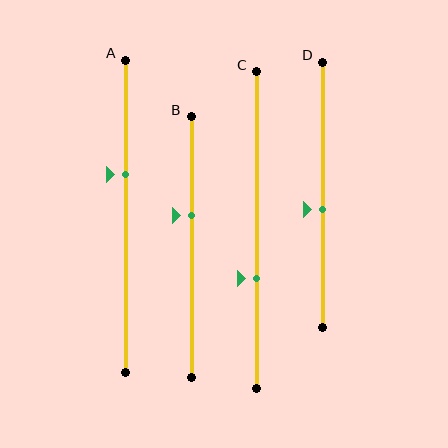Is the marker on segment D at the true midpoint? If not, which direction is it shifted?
No, the marker on segment D is shifted downward by about 6% of the segment length.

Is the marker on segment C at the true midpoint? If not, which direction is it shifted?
No, the marker on segment C is shifted downward by about 15% of the segment length.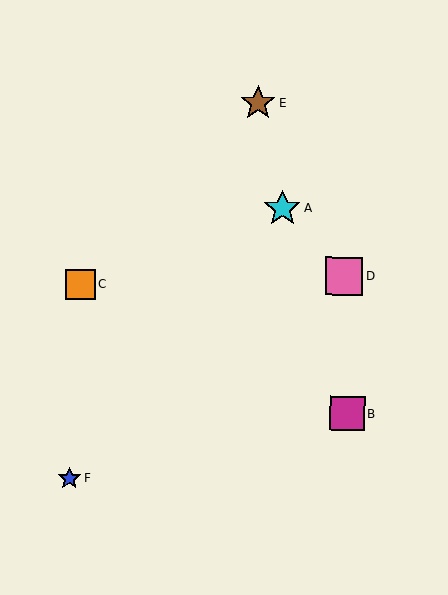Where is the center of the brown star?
The center of the brown star is at (258, 103).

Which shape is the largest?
The pink square (labeled D) is the largest.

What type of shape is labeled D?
Shape D is a pink square.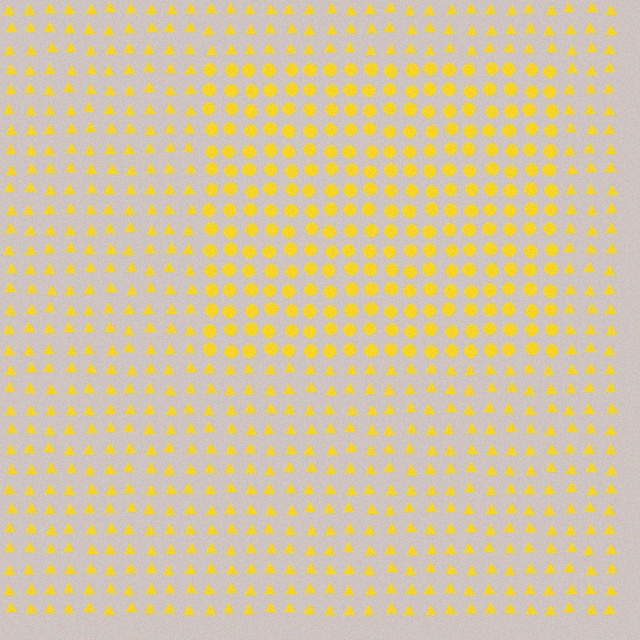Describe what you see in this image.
The image is filled with small yellow elements arranged in a uniform grid. A rectangle-shaped region contains circles, while the surrounding area contains triangles. The boundary is defined purely by the change in element shape.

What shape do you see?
I see a rectangle.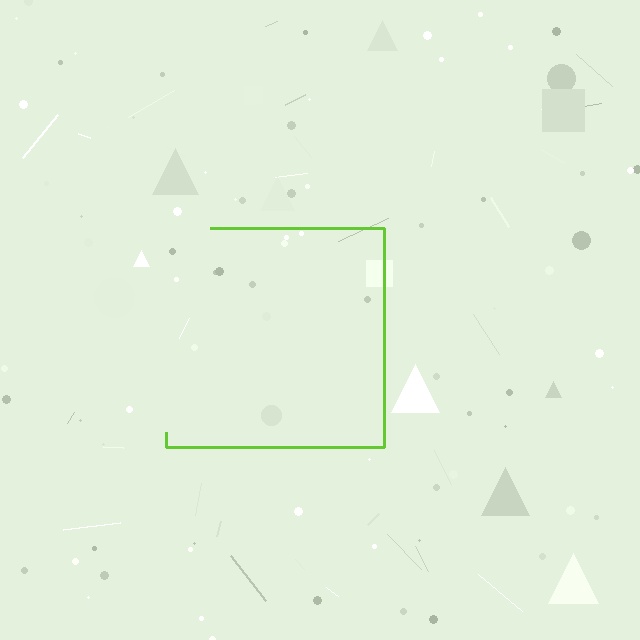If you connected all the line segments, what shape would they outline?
They would outline a square.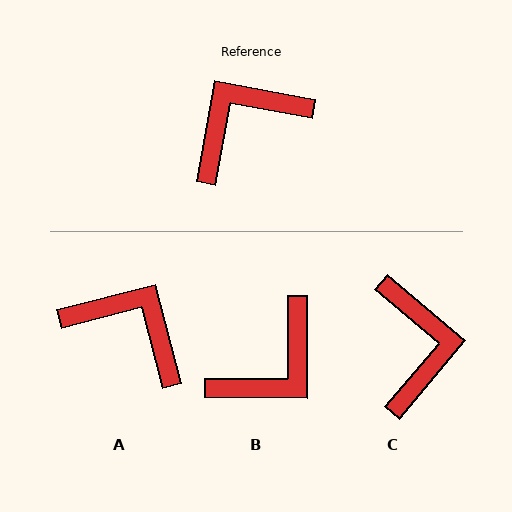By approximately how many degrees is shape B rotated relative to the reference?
Approximately 170 degrees clockwise.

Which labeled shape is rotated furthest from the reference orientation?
B, about 170 degrees away.